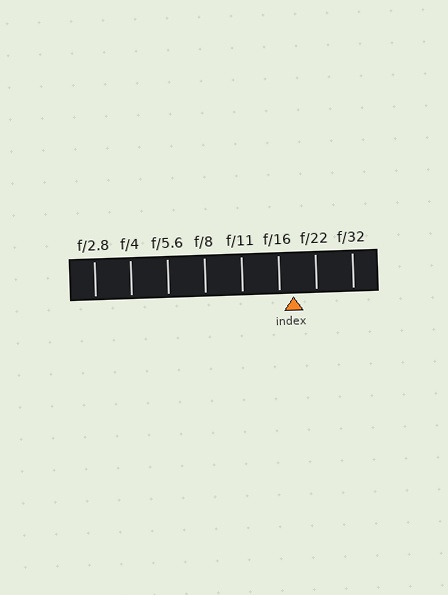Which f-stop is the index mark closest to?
The index mark is closest to f/16.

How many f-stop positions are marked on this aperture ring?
There are 8 f-stop positions marked.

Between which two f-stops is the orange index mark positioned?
The index mark is between f/16 and f/22.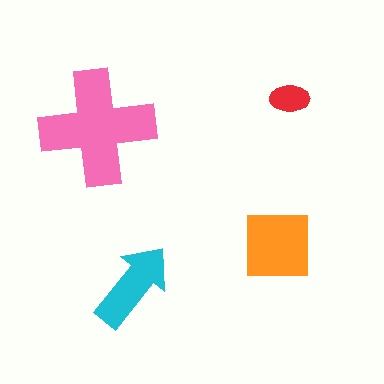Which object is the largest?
The pink cross.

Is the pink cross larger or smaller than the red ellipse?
Larger.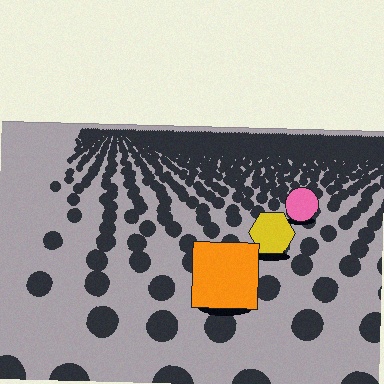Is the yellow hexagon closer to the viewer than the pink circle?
Yes. The yellow hexagon is closer — you can tell from the texture gradient: the ground texture is coarser near it.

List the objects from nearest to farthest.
From nearest to farthest: the orange square, the yellow hexagon, the pink circle.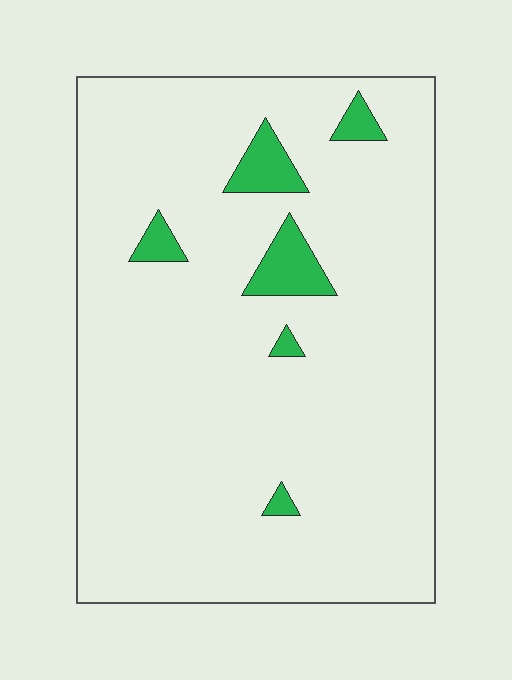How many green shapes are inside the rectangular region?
6.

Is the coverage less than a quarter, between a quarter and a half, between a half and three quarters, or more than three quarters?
Less than a quarter.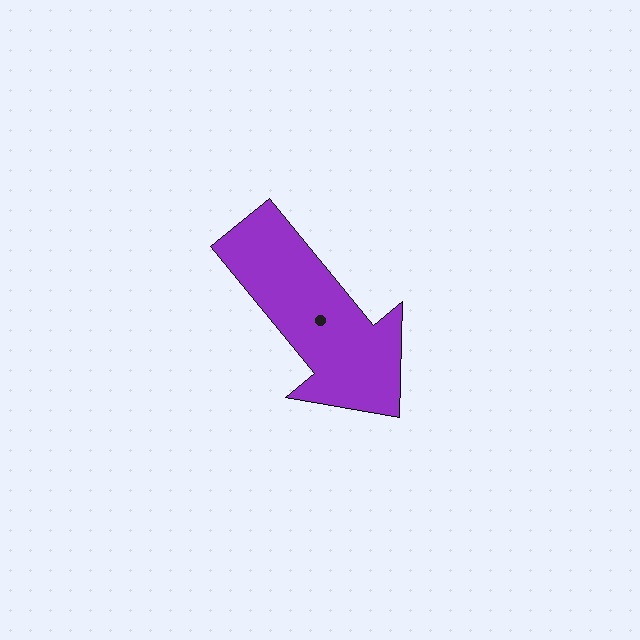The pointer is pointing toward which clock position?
Roughly 5 o'clock.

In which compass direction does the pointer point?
Southeast.